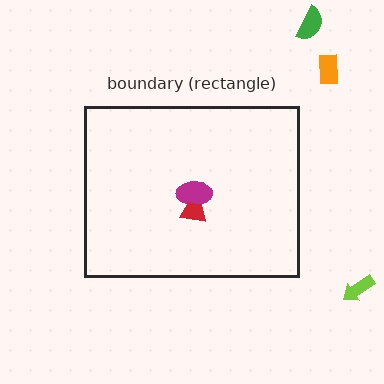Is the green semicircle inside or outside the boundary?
Outside.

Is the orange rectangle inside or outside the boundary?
Outside.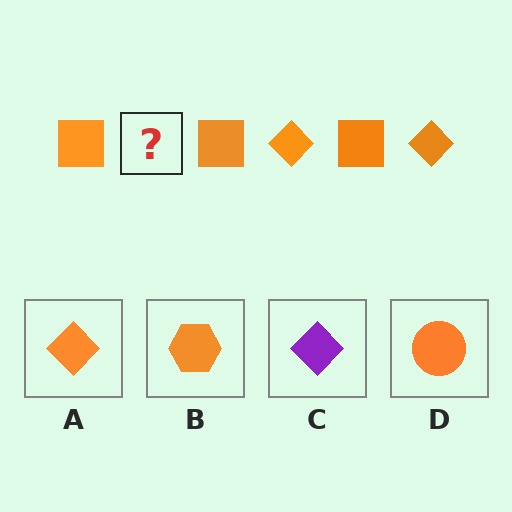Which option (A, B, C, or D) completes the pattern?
A.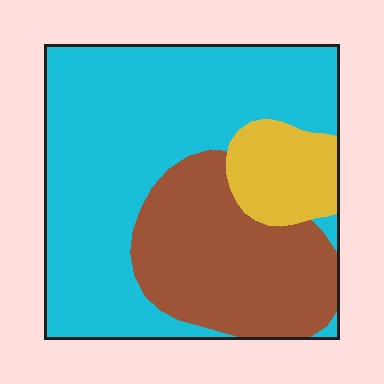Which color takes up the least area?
Yellow, at roughly 10%.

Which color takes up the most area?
Cyan, at roughly 60%.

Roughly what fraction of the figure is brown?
Brown takes up about one third (1/3) of the figure.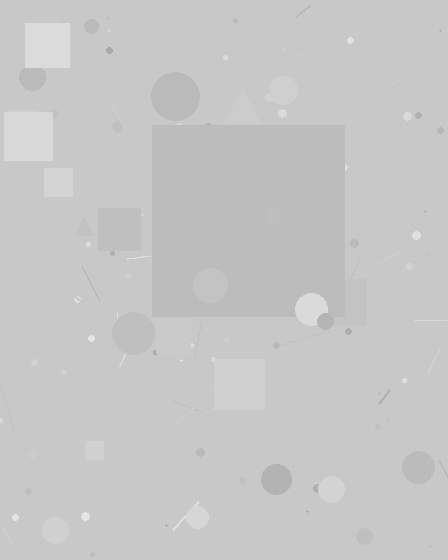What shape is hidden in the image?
A square is hidden in the image.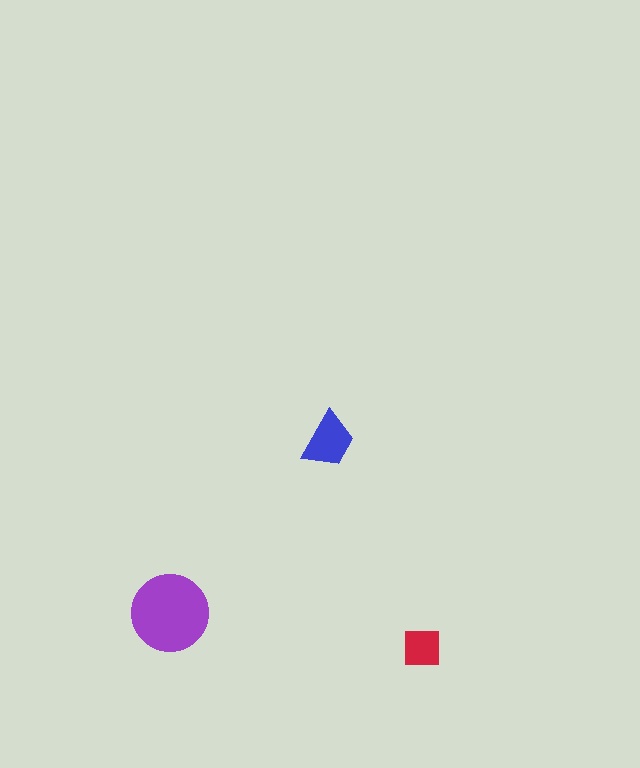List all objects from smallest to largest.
The red square, the blue trapezoid, the purple circle.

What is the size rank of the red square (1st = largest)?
3rd.